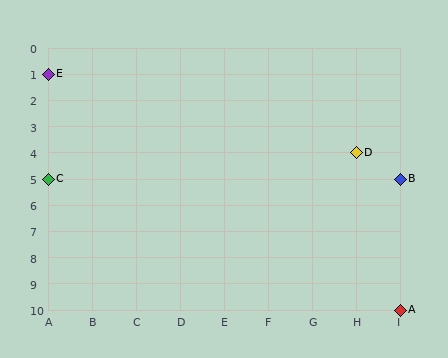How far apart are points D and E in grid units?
Points D and E are 7 columns and 3 rows apart (about 7.6 grid units diagonally).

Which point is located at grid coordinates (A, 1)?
Point E is at (A, 1).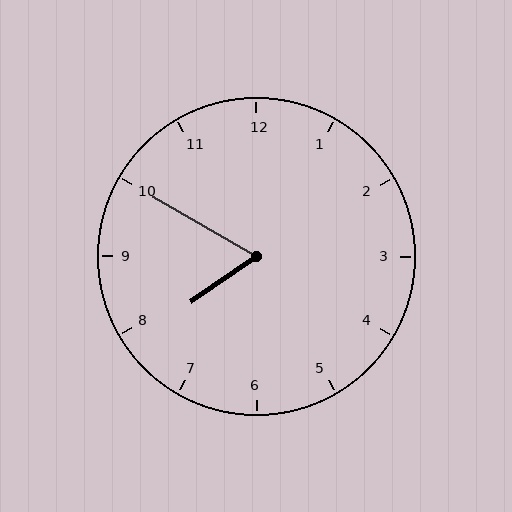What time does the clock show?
7:50.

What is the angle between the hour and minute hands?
Approximately 65 degrees.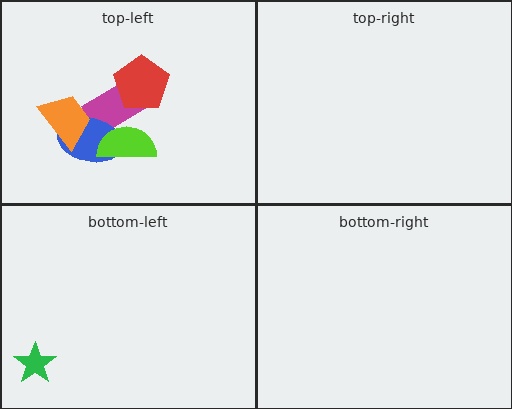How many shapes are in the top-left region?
5.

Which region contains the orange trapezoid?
The top-left region.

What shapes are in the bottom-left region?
The green star.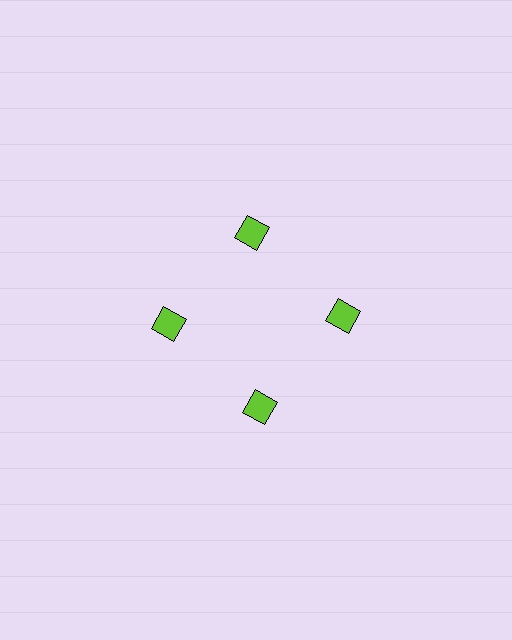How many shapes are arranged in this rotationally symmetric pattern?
There are 4 shapes, arranged in 4 groups of 1.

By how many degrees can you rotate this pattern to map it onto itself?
The pattern maps onto itself every 90 degrees of rotation.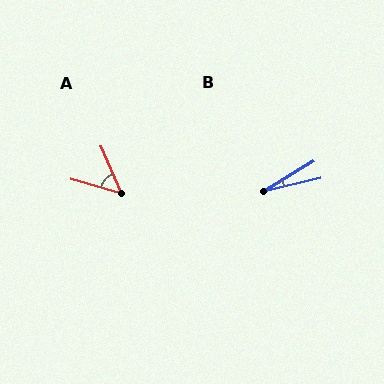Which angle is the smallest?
B, at approximately 18 degrees.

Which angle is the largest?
A, at approximately 50 degrees.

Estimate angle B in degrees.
Approximately 18 degrees.